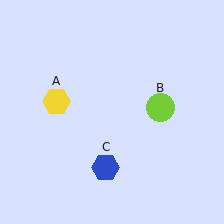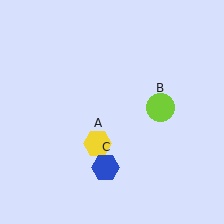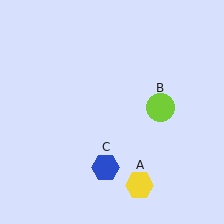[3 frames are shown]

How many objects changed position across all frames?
1 object changed position: yellow hexagon (object A).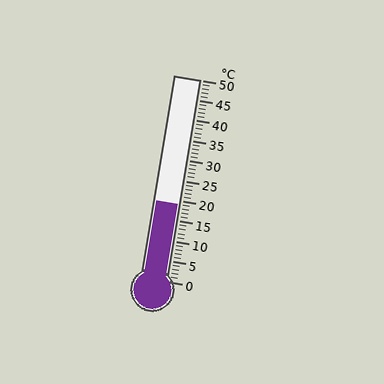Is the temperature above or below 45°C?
The temperature is below 45°C.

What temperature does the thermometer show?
The thermometer shows approximately 19°C.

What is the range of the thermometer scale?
The thermometer scale ranges from 0°C to 50°C.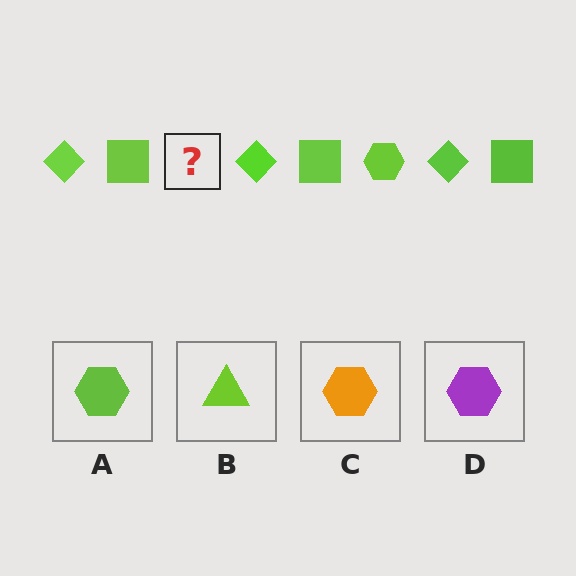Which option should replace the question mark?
Option A.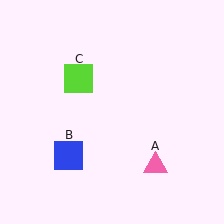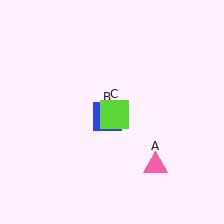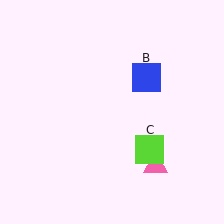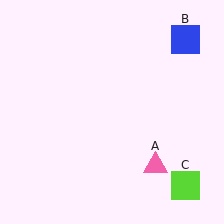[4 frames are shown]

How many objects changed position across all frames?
2 objects changed position: blue square (object B), lime square (object C).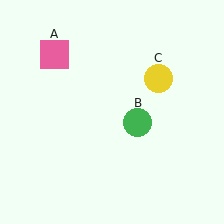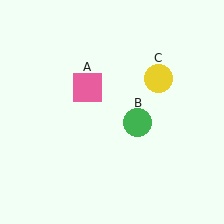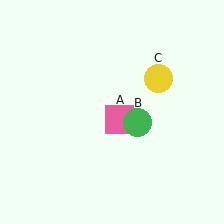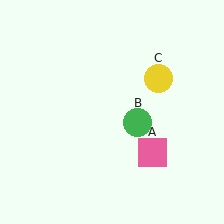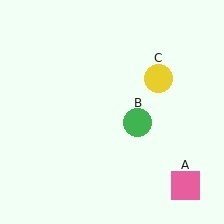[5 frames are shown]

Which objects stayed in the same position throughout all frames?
Green circle (object B) and yellow circle (object C) remained stationary.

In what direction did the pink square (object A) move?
The pink square (object A) moved down and to the right.